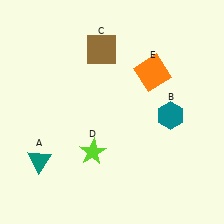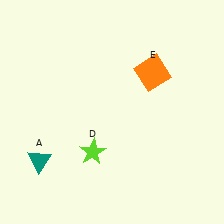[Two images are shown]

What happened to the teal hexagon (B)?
The teal hexagon (B) was removed in Image 2. It was in the bottom-right area of Image 1.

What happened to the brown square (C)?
The brown square (C) was removed in Image 2. It was in the top-left area of Image 1.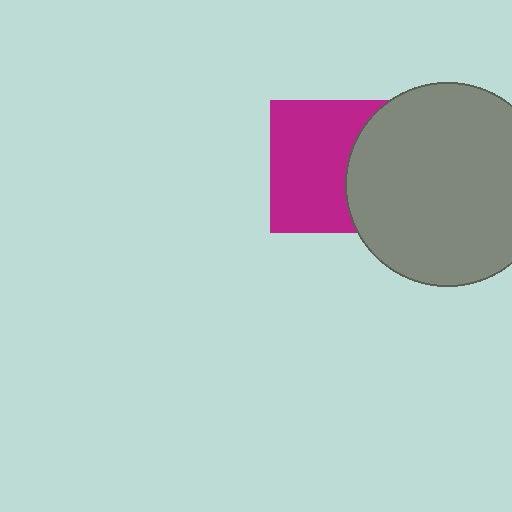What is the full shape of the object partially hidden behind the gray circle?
The partially hidden object is a magenta square.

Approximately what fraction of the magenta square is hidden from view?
Roughly 36% of the magenta square is hidden behind the gray circle.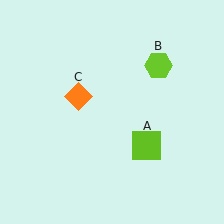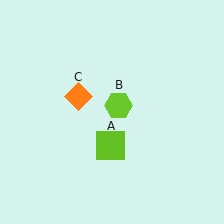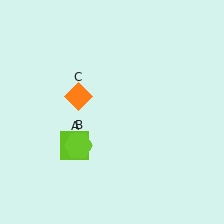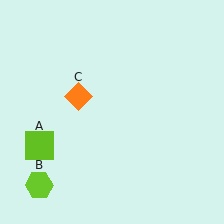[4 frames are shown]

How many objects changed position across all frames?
2 objects changed position: lime square (object A), lime hexagon (object B).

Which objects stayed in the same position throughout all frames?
Orange diamond (object C) remained stationary.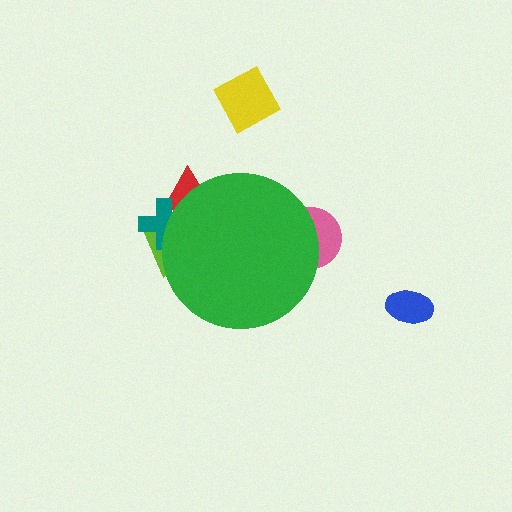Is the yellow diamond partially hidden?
No, the yellow diamond is fully visible.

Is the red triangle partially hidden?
Yes, the red triangle is partially hidden behind the green circle.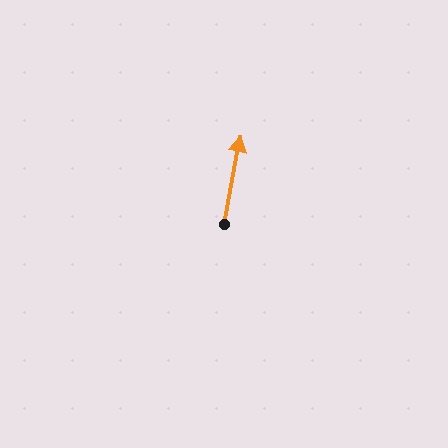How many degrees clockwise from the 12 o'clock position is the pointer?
Approximately 11 degrees.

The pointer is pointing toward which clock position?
Roughly 12 o'clock.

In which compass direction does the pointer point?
North.